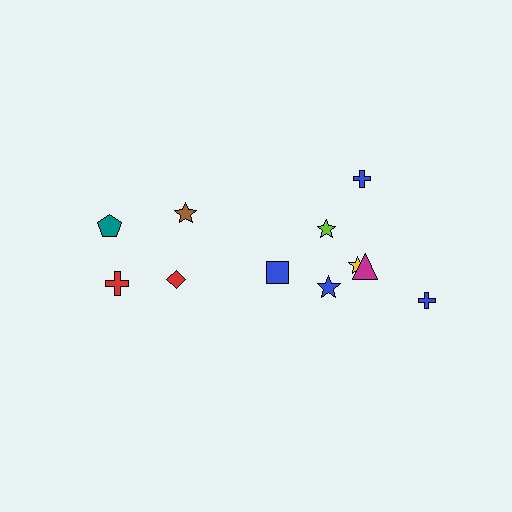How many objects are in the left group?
There are 4 objects.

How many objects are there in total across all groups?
There are 12 objects.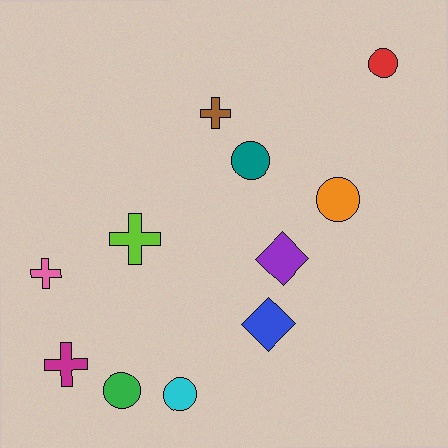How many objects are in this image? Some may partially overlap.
There are 11 objects.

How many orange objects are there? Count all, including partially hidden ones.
There is 1 orange object.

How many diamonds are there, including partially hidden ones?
There are 2 diamonds.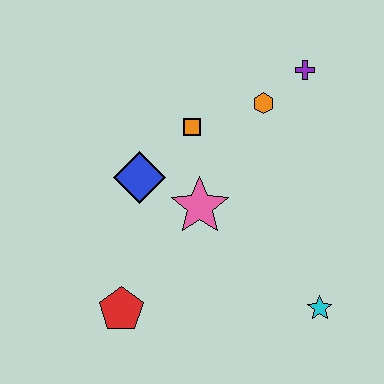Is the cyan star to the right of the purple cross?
Yes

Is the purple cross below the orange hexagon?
No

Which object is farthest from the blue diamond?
The cyan star is farthest from the blue diamond.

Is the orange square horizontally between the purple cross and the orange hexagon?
No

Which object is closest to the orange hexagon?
The purple cross is closest to the orange hexagon.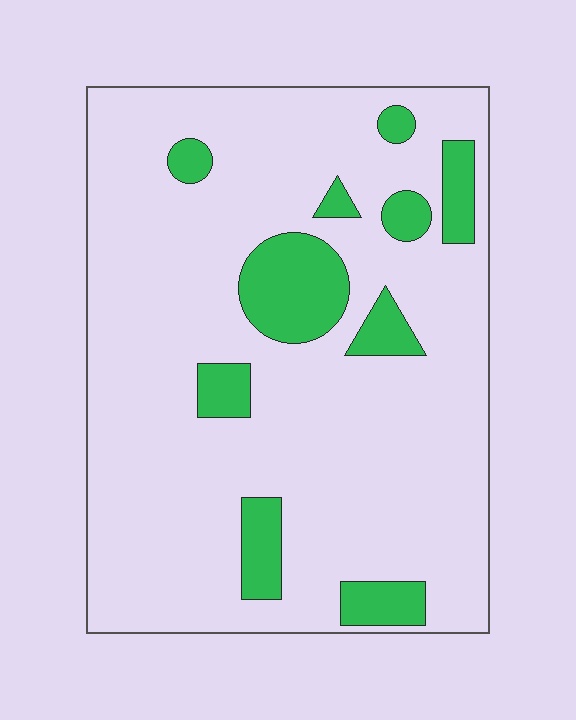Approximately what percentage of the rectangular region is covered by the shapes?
Approximately 15%.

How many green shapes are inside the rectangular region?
10.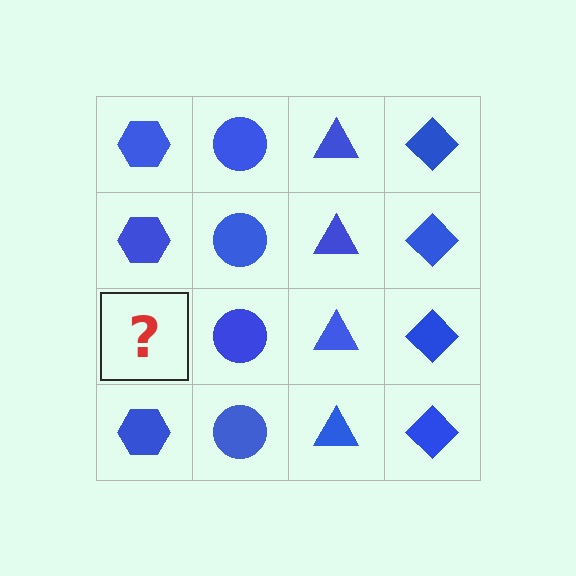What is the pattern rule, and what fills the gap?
The rule is that each column has a consistent shape. The gap should be filled with a blue hexagon.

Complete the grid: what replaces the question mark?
The question mark should be replaced with a blue hexagon.